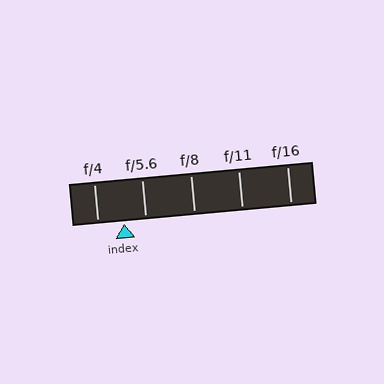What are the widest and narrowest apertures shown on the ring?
The widest aperture shown is f/4 and the narrowest is f/16.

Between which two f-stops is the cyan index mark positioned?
The index mark is between f/4 and f/5.6.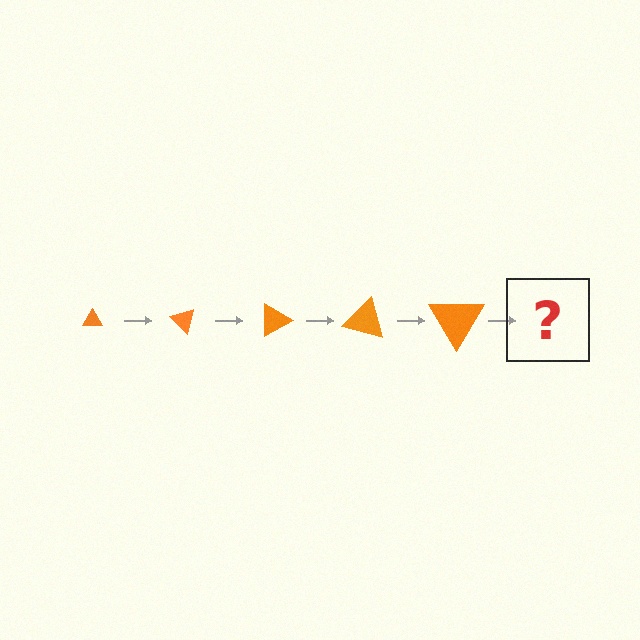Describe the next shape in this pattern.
It should be a triangle, larger than the previous one and rotated 225 degrees from the start.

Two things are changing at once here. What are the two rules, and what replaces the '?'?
The two rules are that the triangle grows larger each step and it rotates 45 degrees each step. The '?' should be a triangle, larger than the previous one and rotated 225 degrees from the start.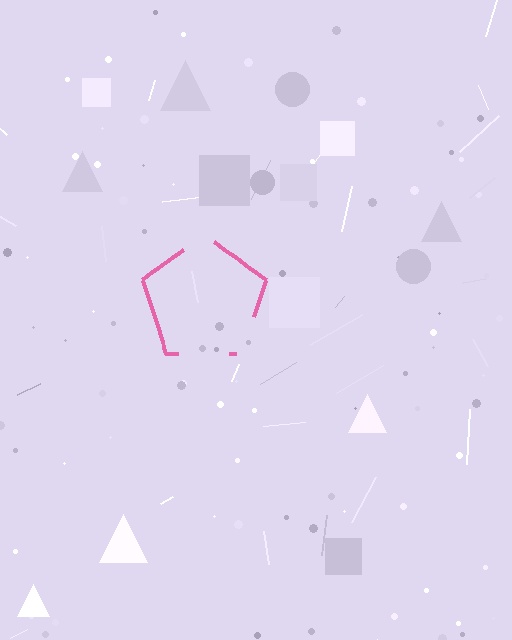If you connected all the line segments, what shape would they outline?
They would outline a pentagon.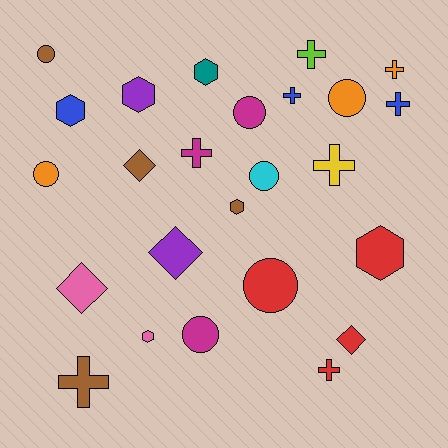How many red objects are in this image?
There are 4 red objects.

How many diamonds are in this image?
There are 4 diamonds.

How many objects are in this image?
There are 25 objects.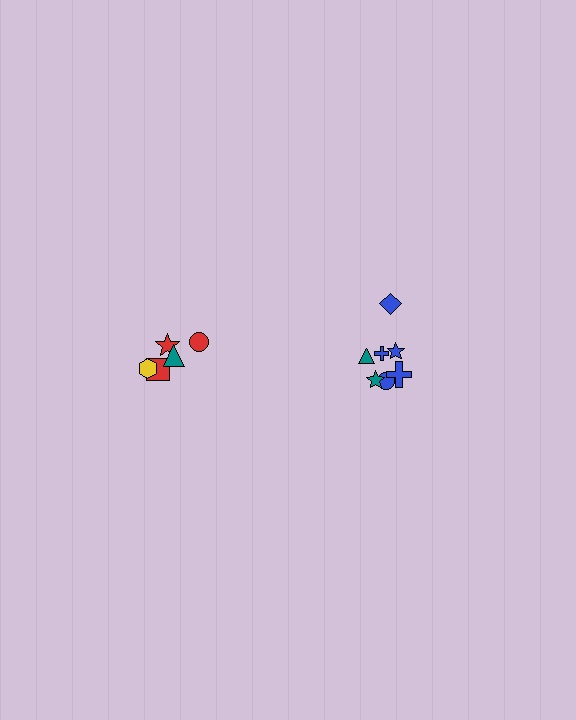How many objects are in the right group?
There are 7 objects.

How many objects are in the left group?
There are 5 objects.